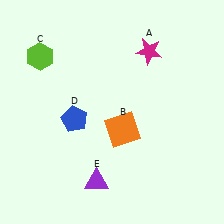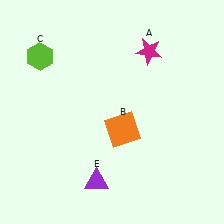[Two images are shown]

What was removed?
The blue pentagon (D) was removed in Image 2.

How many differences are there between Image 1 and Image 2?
There is 1 difference between the two images.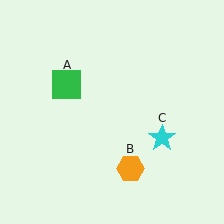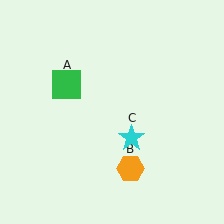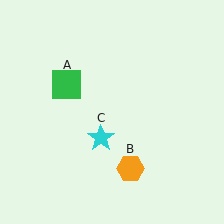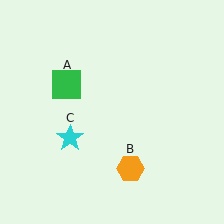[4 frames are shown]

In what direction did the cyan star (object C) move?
The cyan star (object C) moved left.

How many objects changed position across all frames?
1 object changed position: cyan star (object C).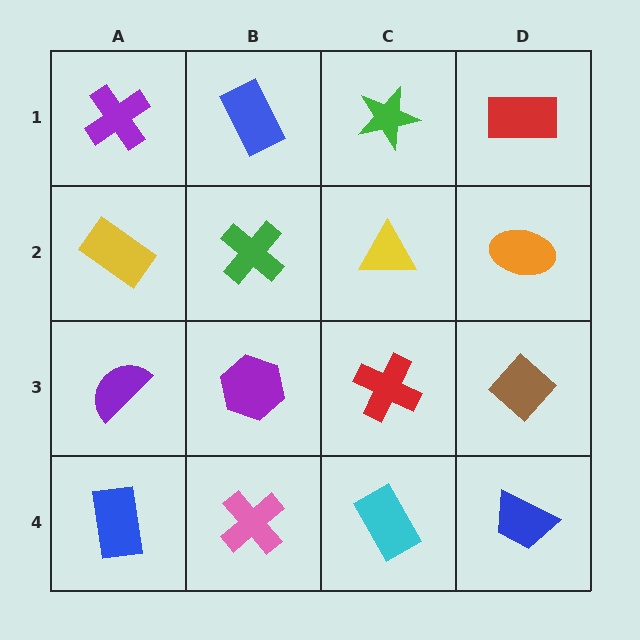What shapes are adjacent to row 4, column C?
A red cross (row 3, column C), a pink cross (row 4, column B), a blue trapezoid (row 4, column D).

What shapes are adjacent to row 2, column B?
A blue rectangle (row 1, column B), a purple hexagon (row 3, column B), a yellow rectangle (row 2, column A), a yellow triangle (row 2, column C).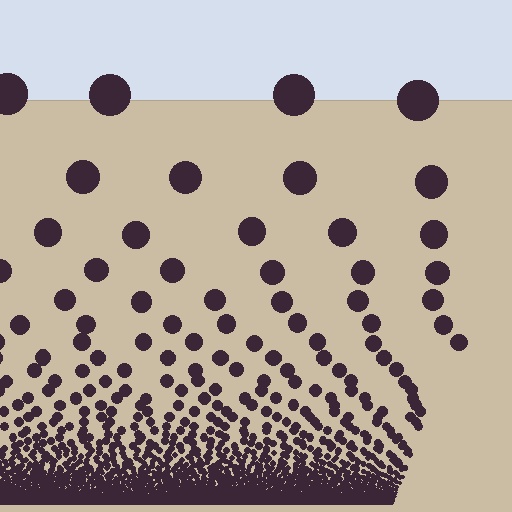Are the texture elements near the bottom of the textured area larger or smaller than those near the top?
Smaller. The gradient is inverted — elements near the bottom are smaller and denser.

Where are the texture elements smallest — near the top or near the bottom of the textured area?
Near the bottom.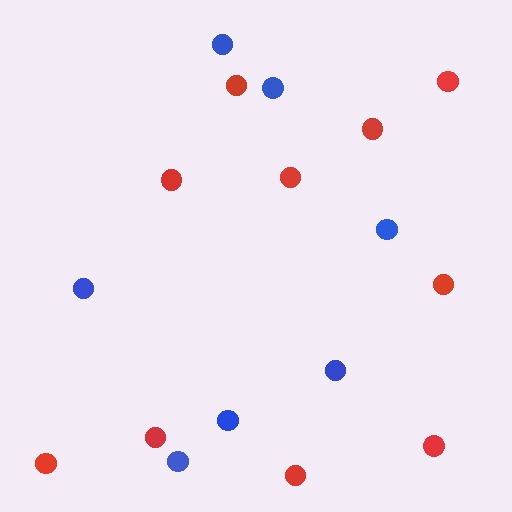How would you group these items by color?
There are 2 groups: one group of red circles (10) and one group of blue circles (7).